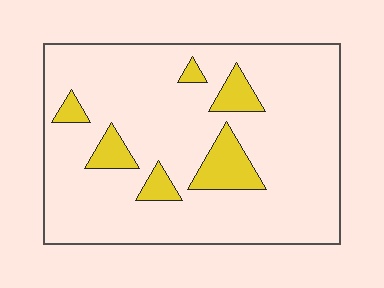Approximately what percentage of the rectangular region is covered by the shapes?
Approximately 15%.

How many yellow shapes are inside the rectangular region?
6.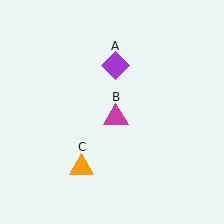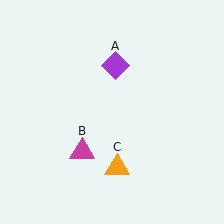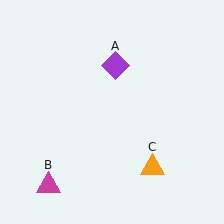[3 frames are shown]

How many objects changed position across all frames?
2 objects changed position: magenta triangle (object B), orange triangle (object C).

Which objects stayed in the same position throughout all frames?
Purple diamond (object A) remained stationary.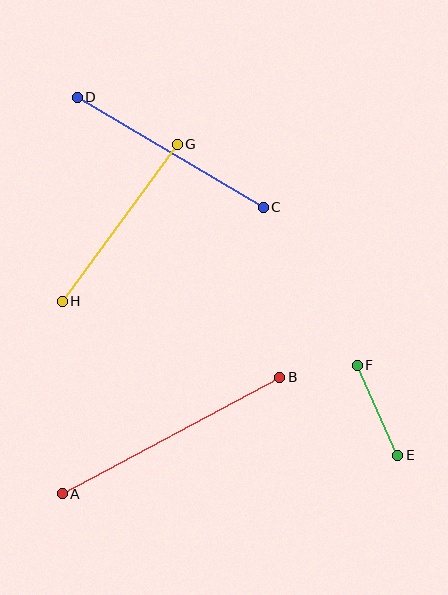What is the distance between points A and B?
The distance is approximately 246 pixels.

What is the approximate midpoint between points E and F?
The midpoint is at approximately (378, 410) pixels.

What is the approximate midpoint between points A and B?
The midpoint is at approximately (171, 436) pixels.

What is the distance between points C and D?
The distance is approximately 216 pixels.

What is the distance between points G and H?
The distance is approximately 195 pixels.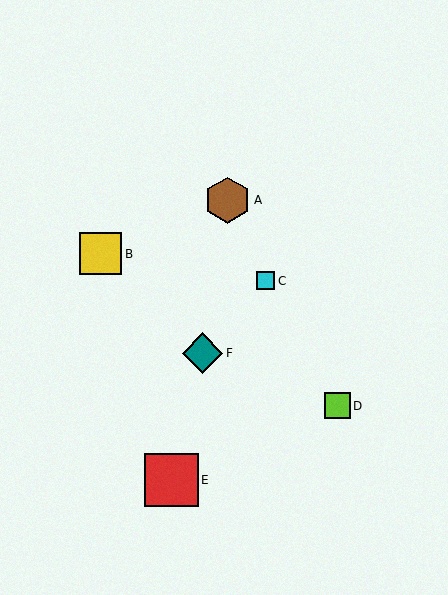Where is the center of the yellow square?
The center of the yellow square is at (101, 254).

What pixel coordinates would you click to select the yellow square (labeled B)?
Click at (101, 254) to select the yellow square B.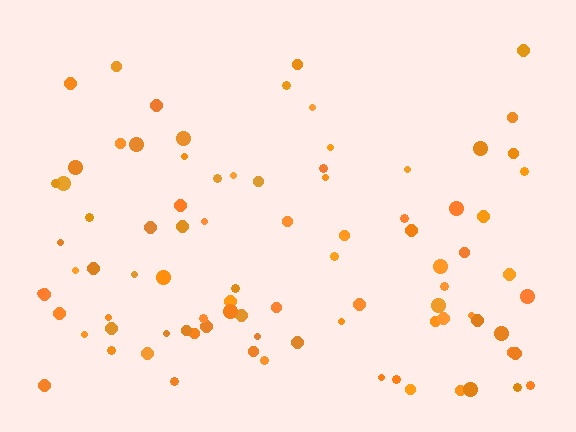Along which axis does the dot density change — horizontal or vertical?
Vertical.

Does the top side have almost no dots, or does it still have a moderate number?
Still a moderate number, just noticeably fewer than the bottom.